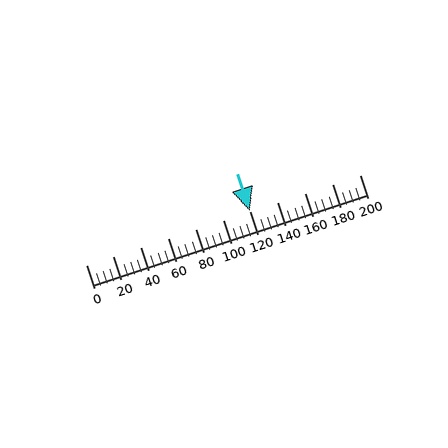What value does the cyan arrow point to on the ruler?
The cyan arrow points to approximately 120.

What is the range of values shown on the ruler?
The ruler shows values from 0 to 200.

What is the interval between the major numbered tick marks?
The major tick marks are spaced 20 units apart.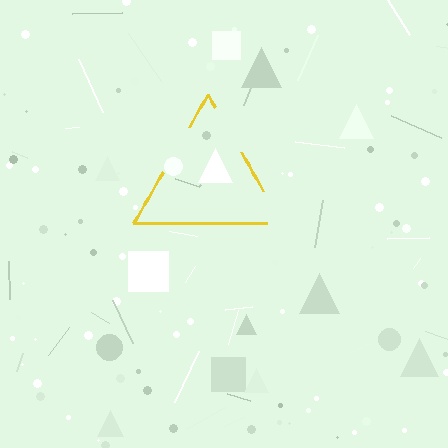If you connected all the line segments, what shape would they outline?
They would outline a triangle.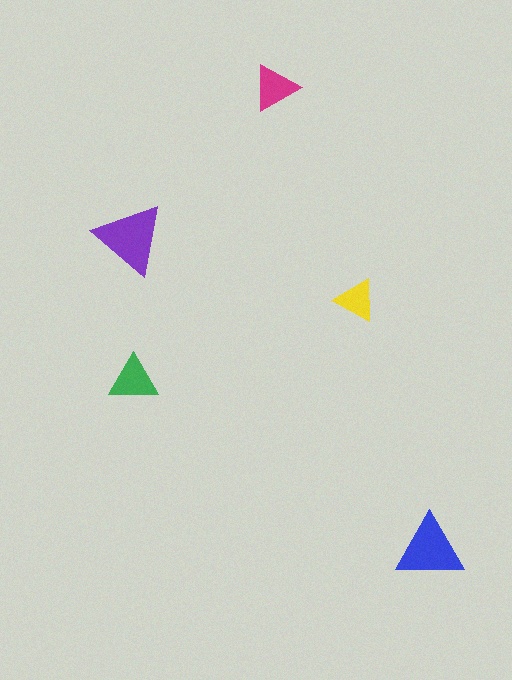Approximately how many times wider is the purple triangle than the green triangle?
About 1.5 times wider.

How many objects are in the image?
There are 5 objects in the image.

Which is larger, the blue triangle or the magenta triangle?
The blue one.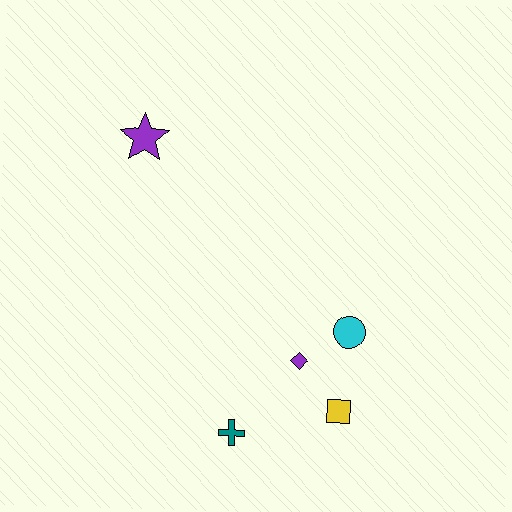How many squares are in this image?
There is 1 square.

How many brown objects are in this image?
There are no brown objects.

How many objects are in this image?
There are 5 objects.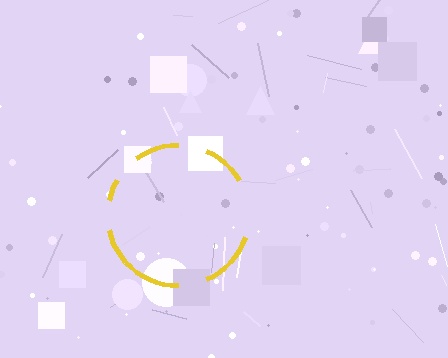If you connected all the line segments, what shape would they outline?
They would outline a circle.